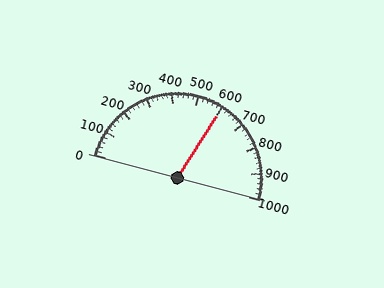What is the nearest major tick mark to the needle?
The nearest major tick mark is 600.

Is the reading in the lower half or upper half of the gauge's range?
The reading is in the upper half of the range (0 to 1000).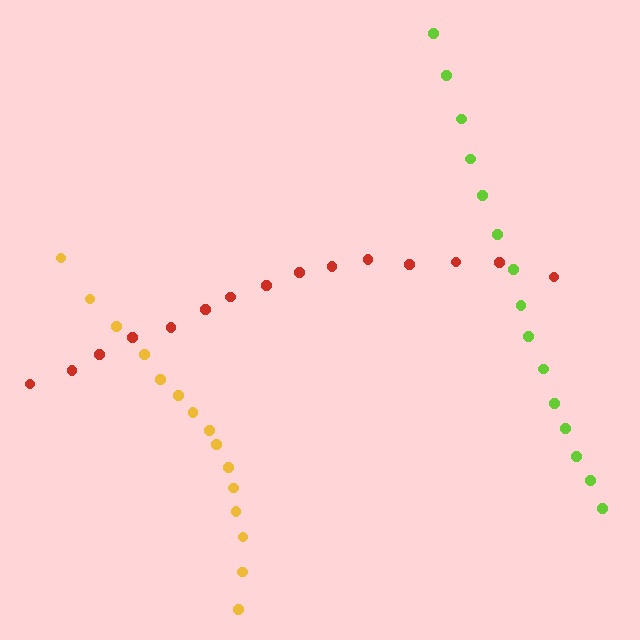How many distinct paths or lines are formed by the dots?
There are 3 distinct paths.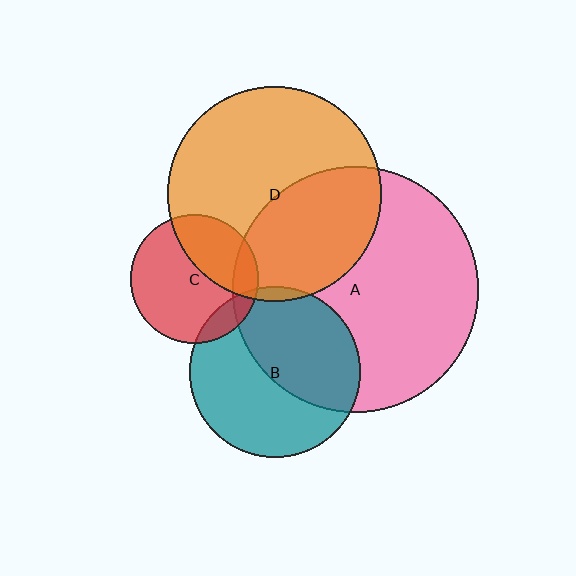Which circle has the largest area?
Circle A (pink).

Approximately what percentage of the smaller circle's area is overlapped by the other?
Approximately 5%.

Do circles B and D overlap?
Yes.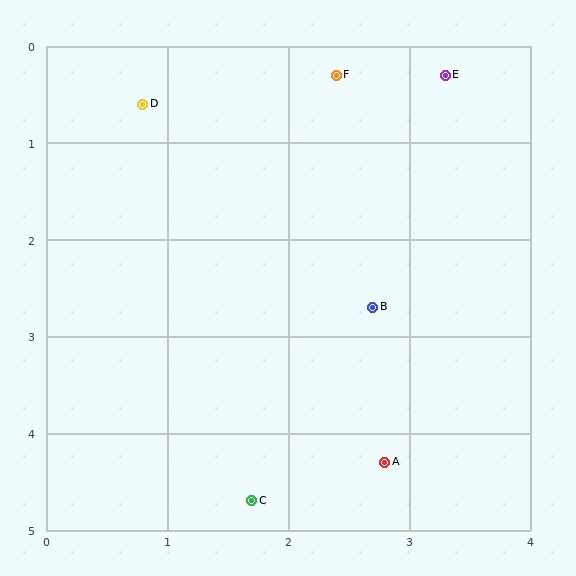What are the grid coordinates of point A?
Point A is at approximately (2.8, 4.3).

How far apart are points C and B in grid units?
Points C and B are about 2.2 grid units apart.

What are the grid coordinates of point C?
Point C is at approximately (1.7, 4.7).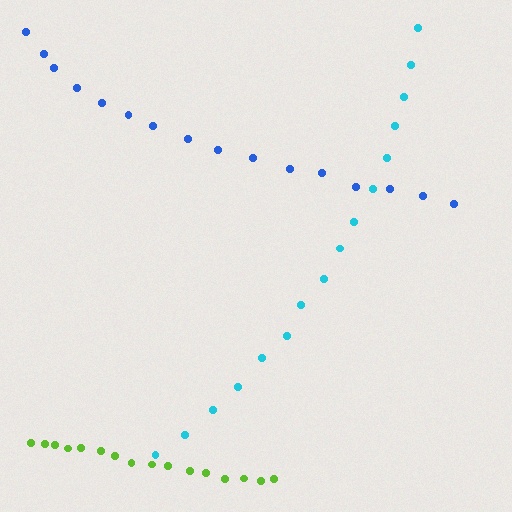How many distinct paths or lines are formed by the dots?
There are 3 distinct paths.